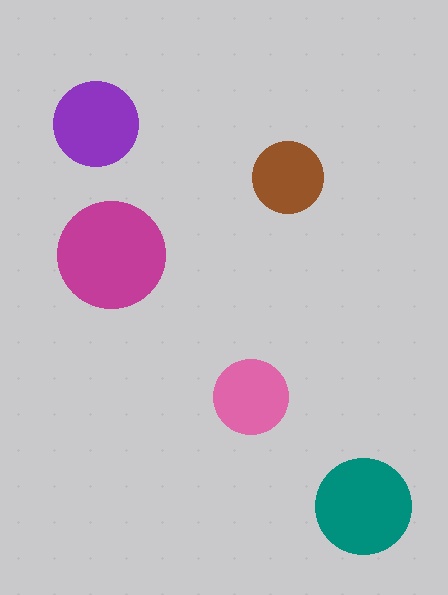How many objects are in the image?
There are 5 objects in the image.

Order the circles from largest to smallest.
the magenta one, the teal one, the purple one, the pink one, the brown one.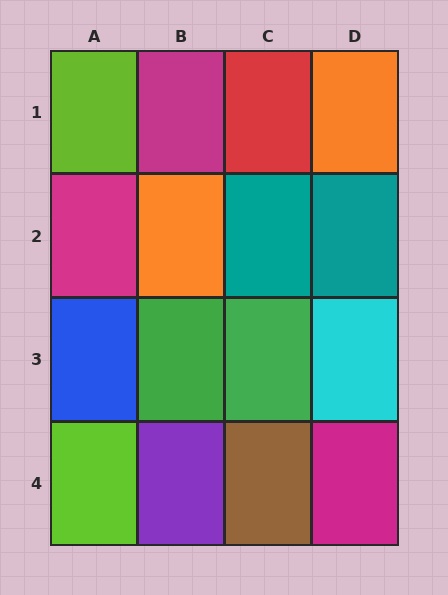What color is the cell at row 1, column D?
Orange.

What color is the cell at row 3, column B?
Green.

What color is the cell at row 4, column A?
Lime.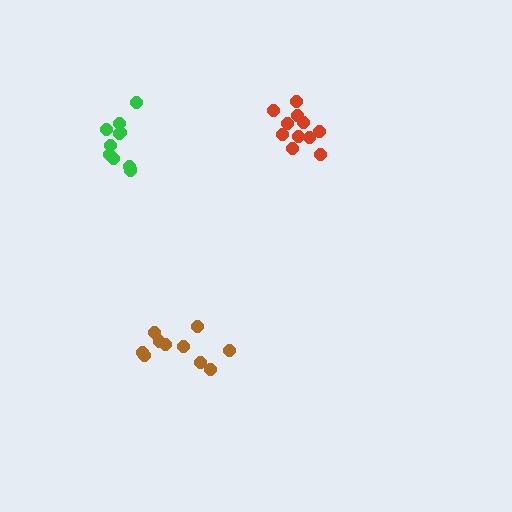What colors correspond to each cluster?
The clusters are colored: red, brown, green.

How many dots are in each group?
Group 1: 11 dots, Group 2: 10 dots, Group 3: 10 dots (31 total).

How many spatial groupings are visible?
There are 3 spatial groupings.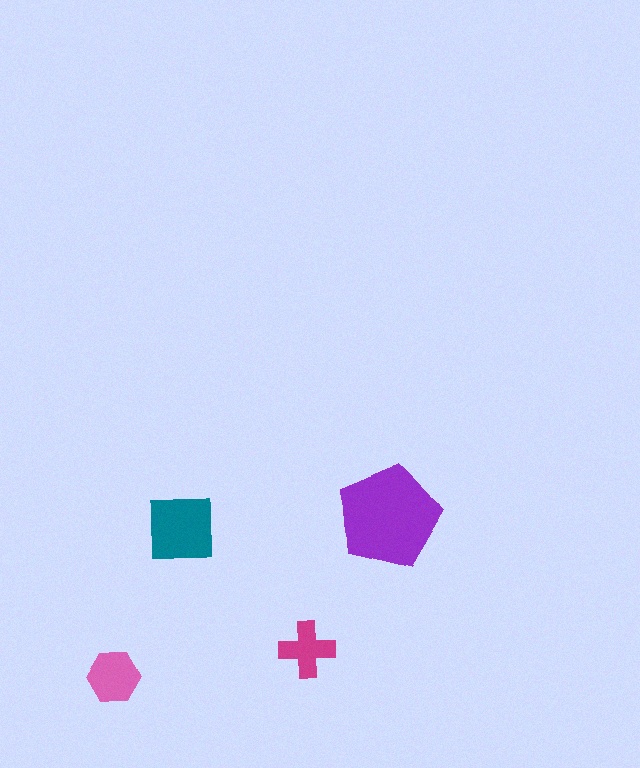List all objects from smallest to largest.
The magenta cross, the pink hexagon, the teal square, the purple pentagon.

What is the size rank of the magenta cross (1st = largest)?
4th.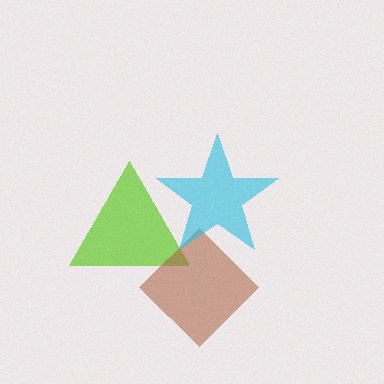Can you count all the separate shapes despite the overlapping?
Yes, there are 3 separate shapes.